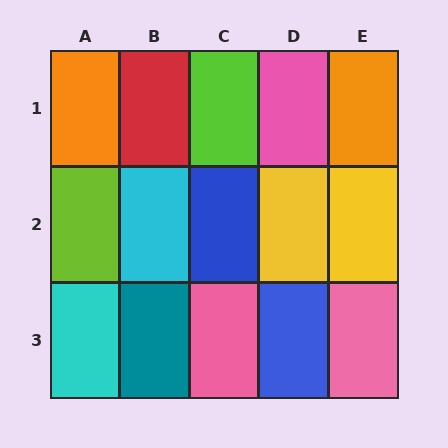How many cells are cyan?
2 cells are cyan.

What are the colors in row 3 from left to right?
Cyan, teal, pink, blue, pink.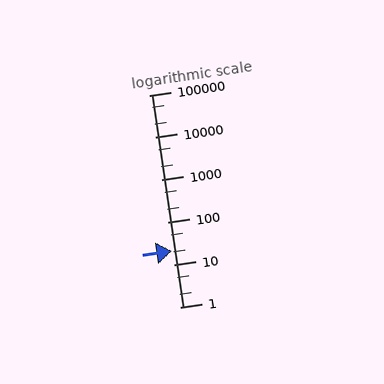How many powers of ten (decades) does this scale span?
The scale spans 5 decades, from 1 to 100000.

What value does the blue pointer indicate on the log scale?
The pointer indicates approximately 21.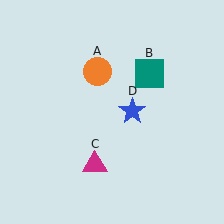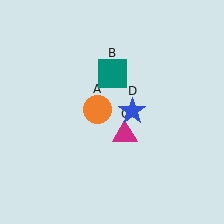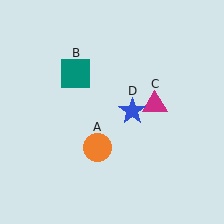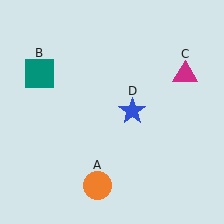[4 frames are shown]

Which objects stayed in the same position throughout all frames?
Blue star (object D) remained stationary.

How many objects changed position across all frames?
3 objects changed position: orange circle (object A), teal square (object B), magenta triangle (object C).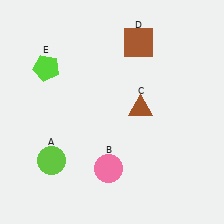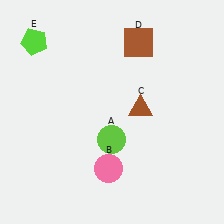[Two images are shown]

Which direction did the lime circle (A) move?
The lime circle (A) moved right.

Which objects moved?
The objects that moved are: the lime circle (A), the lime pentagon (E).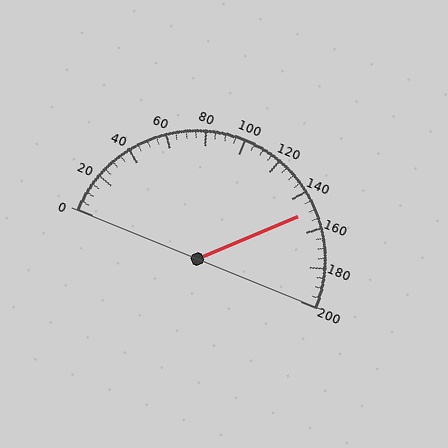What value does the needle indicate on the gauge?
The needle indicates approximately 150.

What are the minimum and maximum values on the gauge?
The gauge ranges from 0 to 200.